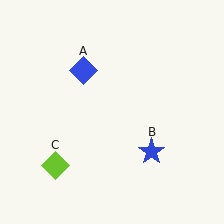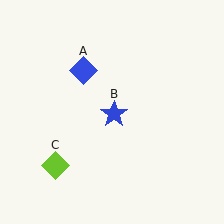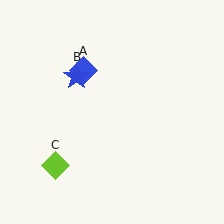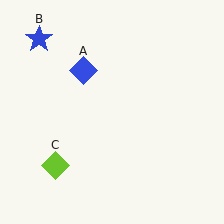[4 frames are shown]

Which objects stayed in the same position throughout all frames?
Blue diamond (object A) and lime diamond (object C) remained stationary.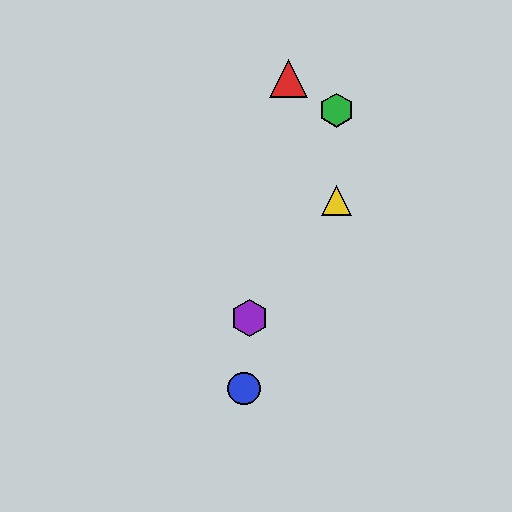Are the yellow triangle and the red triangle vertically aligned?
No, the yellow triangle is at x≈336 and the red triangle is at x≈289.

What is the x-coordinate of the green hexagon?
The green hexagon is at x≈336.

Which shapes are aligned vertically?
The green hexagon, the yellow triangle are aligned vertically.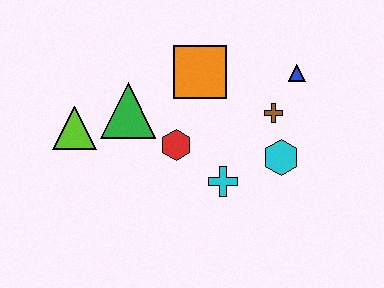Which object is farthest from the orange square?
The lime triangle is farthest from the orange square.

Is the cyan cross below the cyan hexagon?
Yes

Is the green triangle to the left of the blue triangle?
Yes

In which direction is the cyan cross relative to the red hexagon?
The cyan cross is to the right of the red hexagon.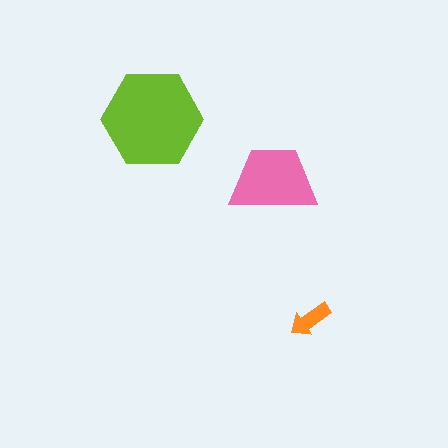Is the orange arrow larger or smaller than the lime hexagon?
Smaller.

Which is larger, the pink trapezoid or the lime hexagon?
The lime hexagon.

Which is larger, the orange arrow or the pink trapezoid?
The pink trapezoid.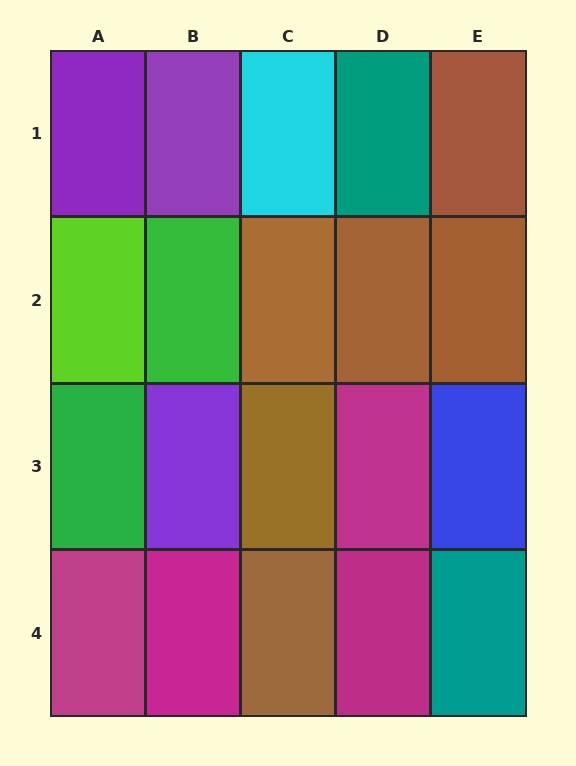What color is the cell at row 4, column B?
Magenta.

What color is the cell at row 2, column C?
Brown.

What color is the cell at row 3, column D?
Magenta.